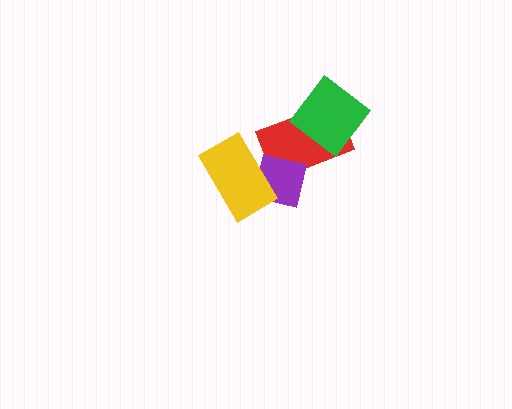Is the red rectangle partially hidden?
Yes, it is partially covered by another shape.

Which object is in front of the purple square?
The yellow rectangle is in front of the purple square.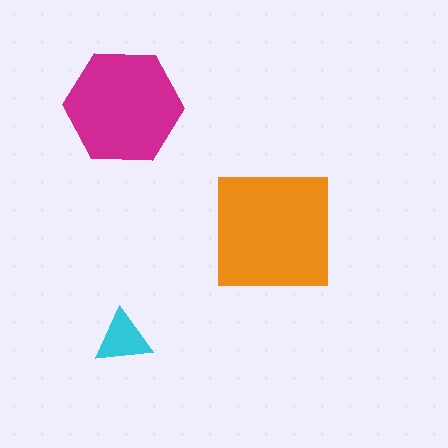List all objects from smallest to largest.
The cyan triangle, the magenta hexagon, the orange square.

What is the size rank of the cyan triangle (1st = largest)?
3rd.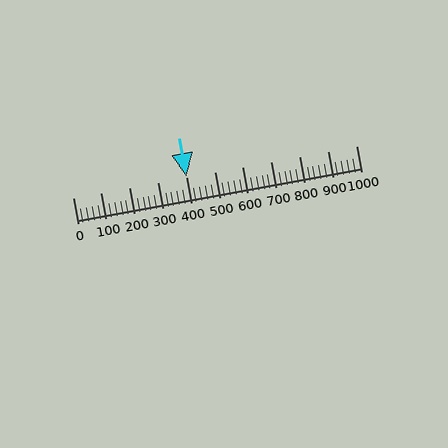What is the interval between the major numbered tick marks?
The major tick marks are spaced 100 units apart.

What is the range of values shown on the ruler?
The ruler shows values from 0 to 1000.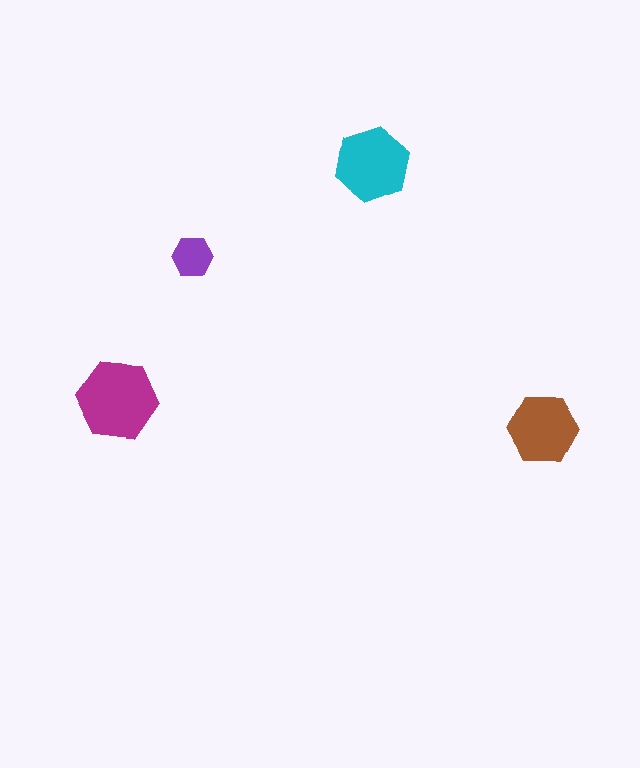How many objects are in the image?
There are 4 objects in the image.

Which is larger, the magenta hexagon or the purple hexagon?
The magenta one.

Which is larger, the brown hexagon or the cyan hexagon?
The cyan one.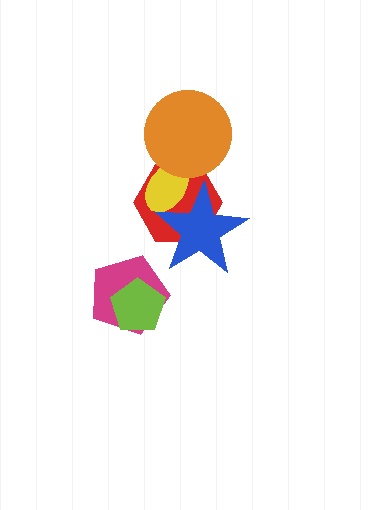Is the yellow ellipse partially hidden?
Yes, it is partially covered by another shape.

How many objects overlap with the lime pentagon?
1 object overlaps with the lime pentagon.